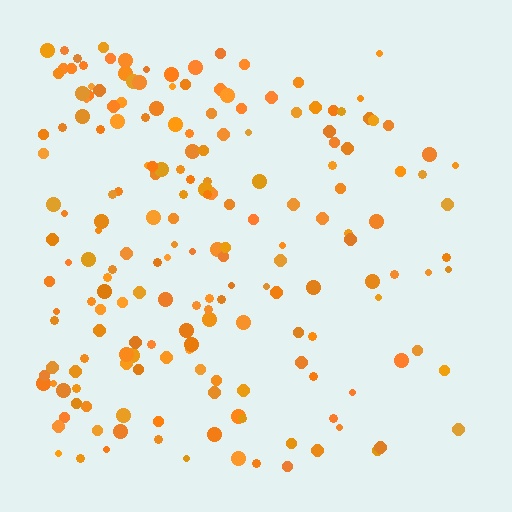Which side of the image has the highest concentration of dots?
The left.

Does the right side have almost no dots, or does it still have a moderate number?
Still a moderate number, just noticeably fewer than the left.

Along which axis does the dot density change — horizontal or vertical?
Horizontal.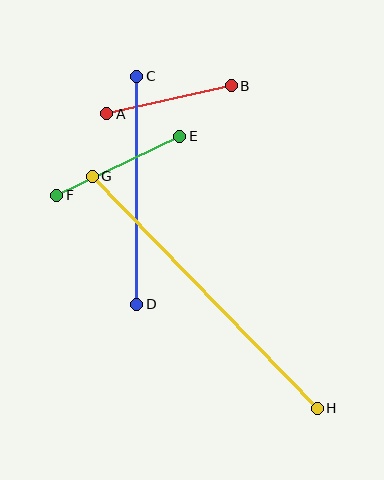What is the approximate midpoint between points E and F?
The midpoint is at approximately (118, 166) pixels.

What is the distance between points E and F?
The distance is approximately 136 pixels.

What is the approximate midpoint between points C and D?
The midpoint is at approximately (137, 190) pixels.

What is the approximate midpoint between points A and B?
The midpoint is at approximately (169, 100) pixels.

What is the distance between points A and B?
The distance is approximately 127 pixels.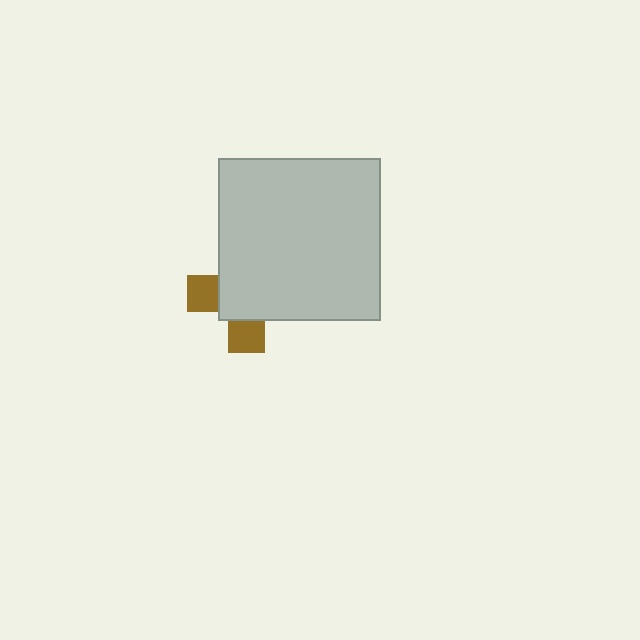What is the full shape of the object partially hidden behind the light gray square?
The partially hidden object is a brown cross.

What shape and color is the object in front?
The object in front is a light gray square.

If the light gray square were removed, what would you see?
You would see the complete brown cross.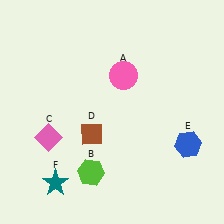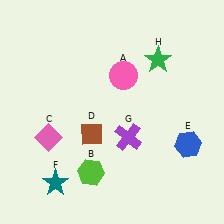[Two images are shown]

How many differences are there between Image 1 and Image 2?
There are 2 differences between the two images.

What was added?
A purple cross (G), a green star (H) were added in Image 2.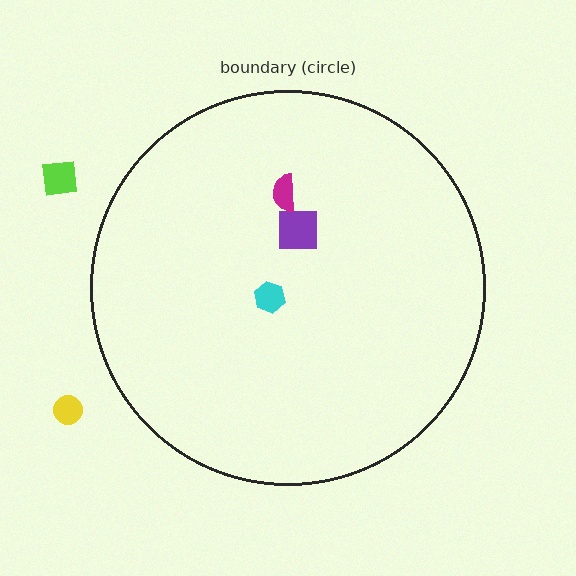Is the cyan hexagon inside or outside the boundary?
Inside.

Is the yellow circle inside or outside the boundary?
Outside.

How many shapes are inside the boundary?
3 inside, 2 outside.